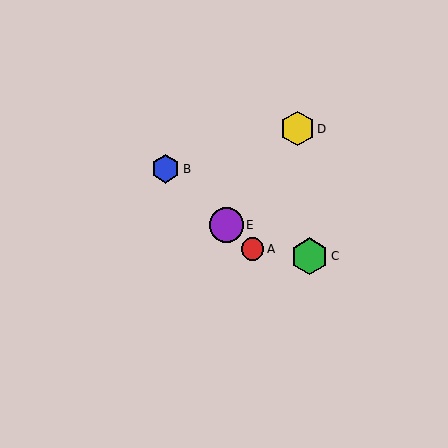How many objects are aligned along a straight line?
3 objects (A, B, E) are aligned along a straight line.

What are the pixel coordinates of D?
Object D is at (297, 129).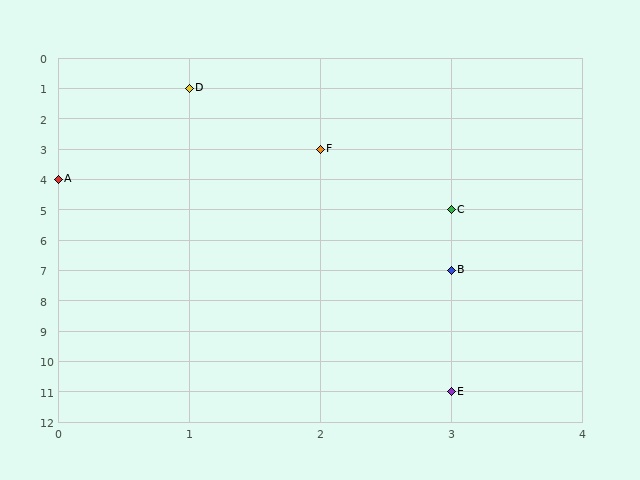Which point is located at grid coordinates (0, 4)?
Point A is at (0, 4).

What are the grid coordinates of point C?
Point C is at grid coordinates (3, 5).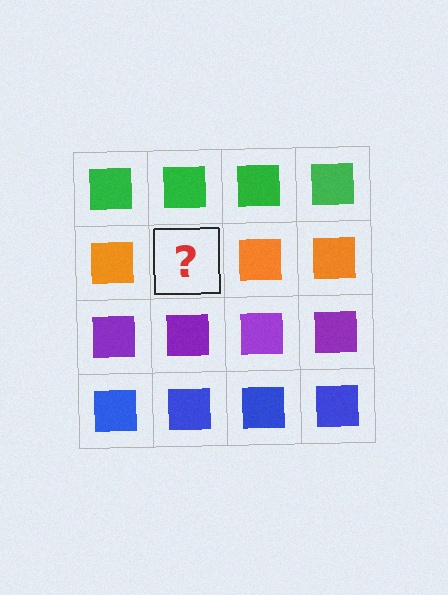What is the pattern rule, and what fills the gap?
The rule is that each row has a consistent color. The gap should be filled with an orange square.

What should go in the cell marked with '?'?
The missing cell should contain an orange square.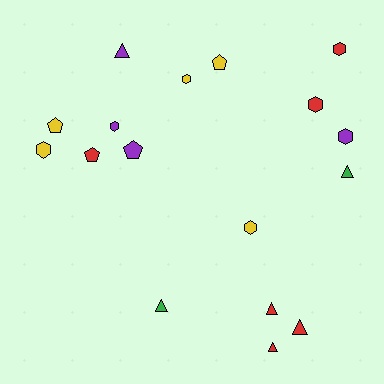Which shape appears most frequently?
Hexagon, with 7 objects.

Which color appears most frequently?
Red, with 6 objects.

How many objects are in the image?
There are 17 objects.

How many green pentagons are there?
There are no green pentagons.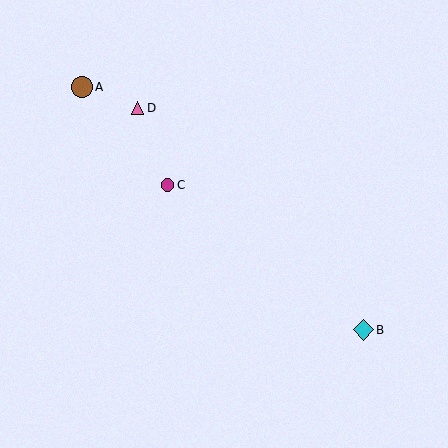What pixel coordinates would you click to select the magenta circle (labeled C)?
Click at (168, 185) to select the magenta circle C.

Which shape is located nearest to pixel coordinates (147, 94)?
The pink triangle (labeled D) at (137, 108) is nearest to that location.